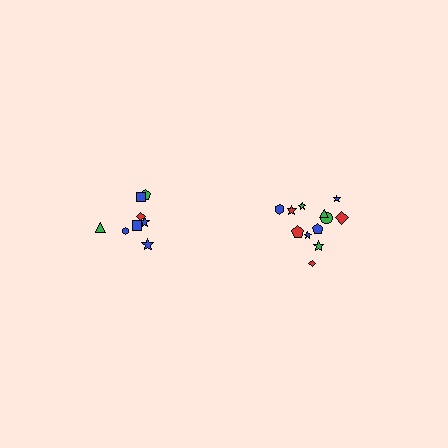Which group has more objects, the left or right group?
The right group.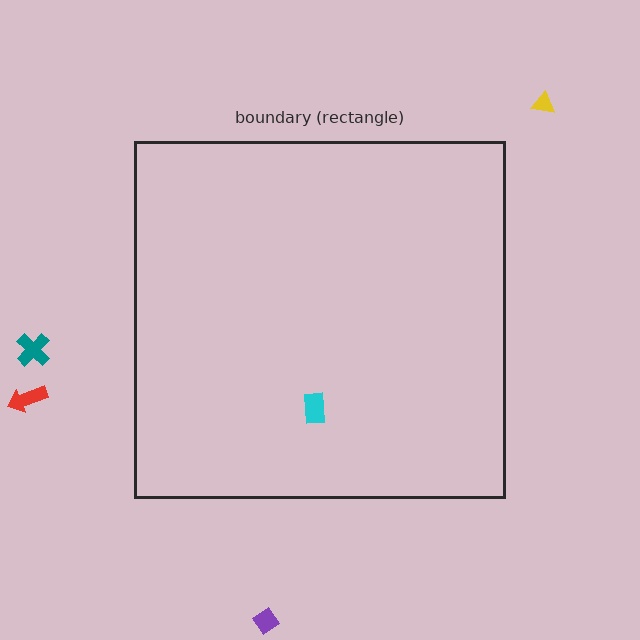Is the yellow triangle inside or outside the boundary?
Outside.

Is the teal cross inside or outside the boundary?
Outside.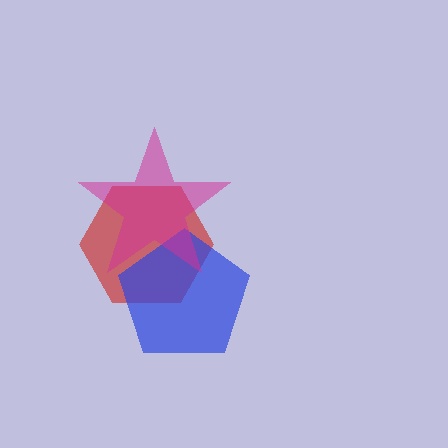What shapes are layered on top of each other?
The layered shapes are: a red hexagon, a blue pentagon, a magenta star.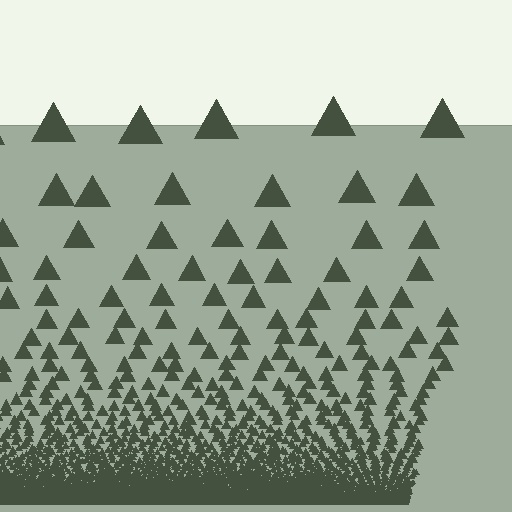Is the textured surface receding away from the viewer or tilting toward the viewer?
The surface appears to tilt toward the viewer. Texture elements get larger and sparser toward the top.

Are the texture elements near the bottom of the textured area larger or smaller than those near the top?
Smaller. The gradient is inverted — elements near the bottom are smaller and denser.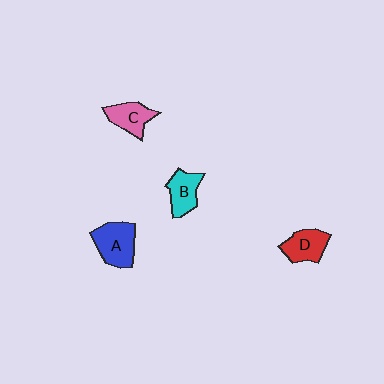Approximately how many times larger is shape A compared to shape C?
Approximately 1.4 times.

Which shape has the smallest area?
Shape C (pink).